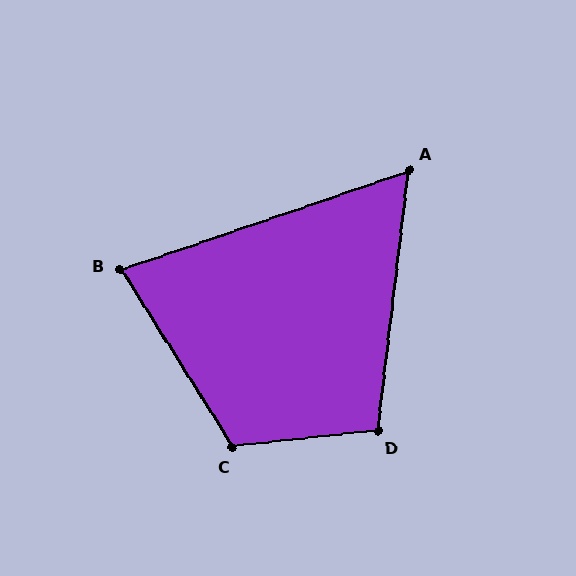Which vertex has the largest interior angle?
C, at approximately 116 degrees.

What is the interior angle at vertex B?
Approximately 77 degrees (acute).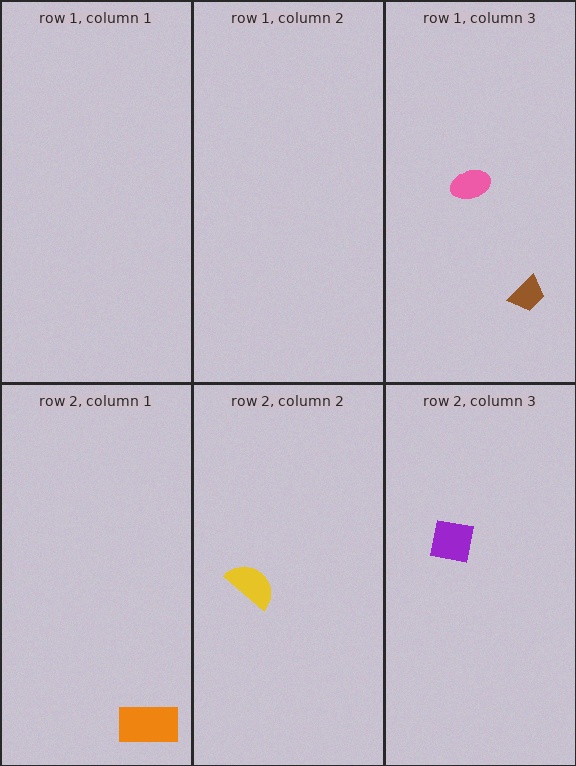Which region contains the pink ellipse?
The row 1, column 3 region.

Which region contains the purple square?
The row 2, column 3 region.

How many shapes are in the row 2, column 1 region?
1.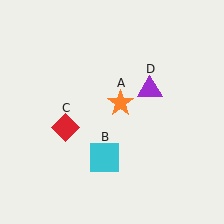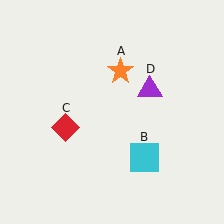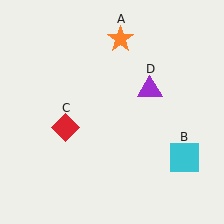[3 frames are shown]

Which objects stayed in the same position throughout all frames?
Red diamond (object C) and purple triangle (object D) remained stationary.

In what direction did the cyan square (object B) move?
The cyan square (object B) moved right.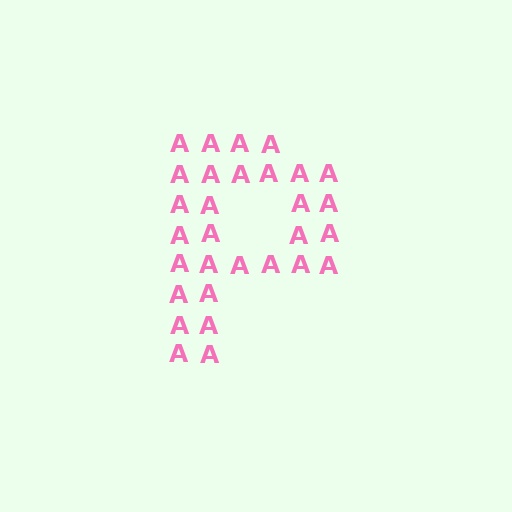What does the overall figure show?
The overall figure shows the letter P.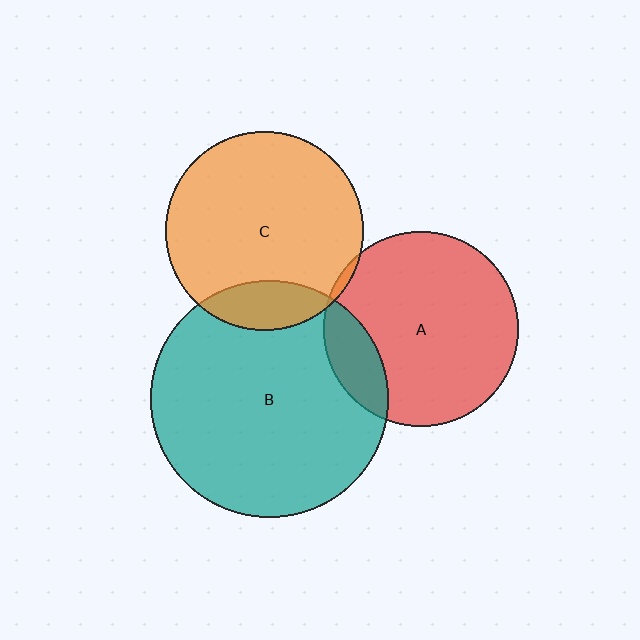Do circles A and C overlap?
Yes.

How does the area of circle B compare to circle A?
Approximately 1.5 times.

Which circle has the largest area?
Circle B (teal).